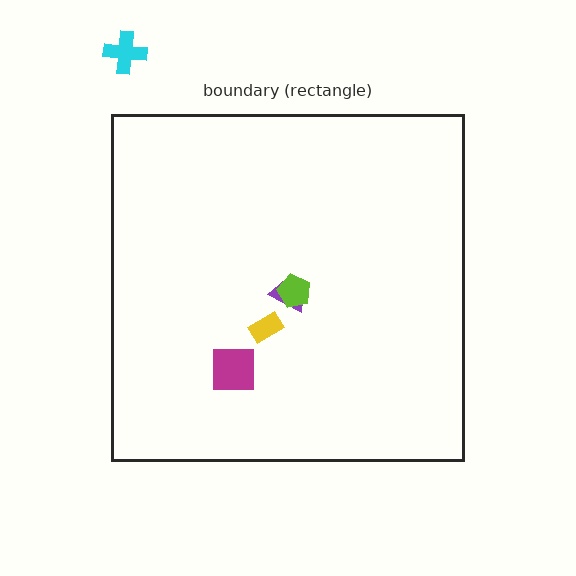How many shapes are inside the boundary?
4 inside, 1 outside.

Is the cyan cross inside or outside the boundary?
Outside.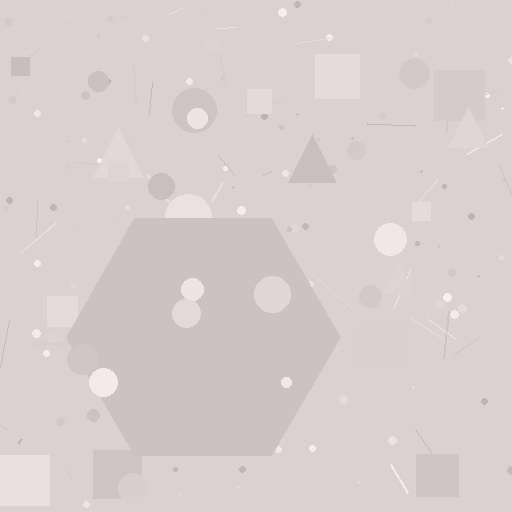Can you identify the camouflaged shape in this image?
The camouflaged shape is a hexagon.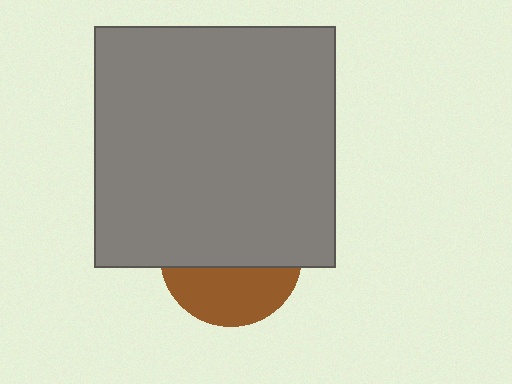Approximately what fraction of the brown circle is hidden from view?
Roughly 60% of the brown circle is hidden behind the gray square.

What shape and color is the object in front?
The object in front is a gray square.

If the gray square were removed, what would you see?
You would see the complete brown circle.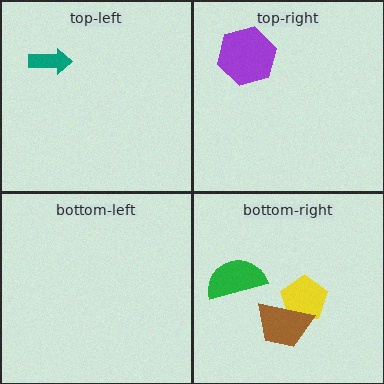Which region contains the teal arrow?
The top-left region.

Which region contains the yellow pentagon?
The bottom-right region.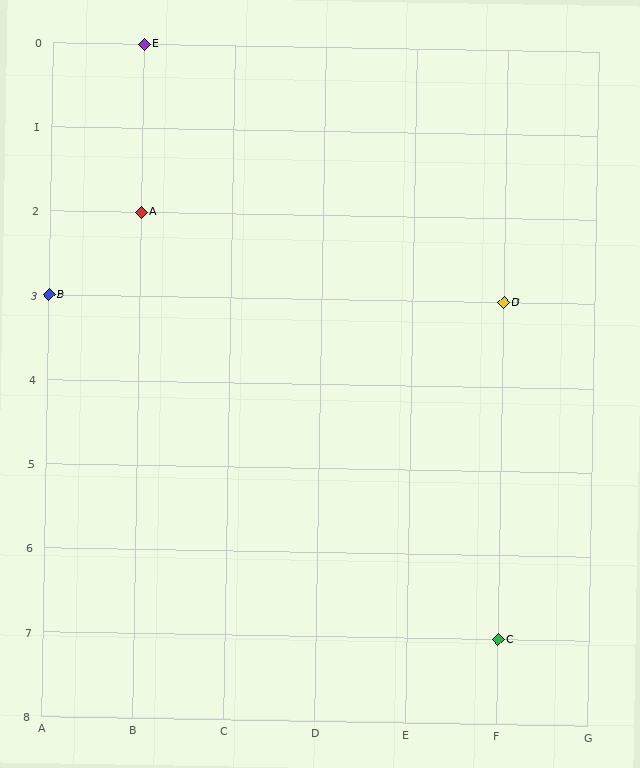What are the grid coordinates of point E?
Point E is at grid coordinates (B, 0).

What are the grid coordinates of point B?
Point B is at grid coordinates (A, 3).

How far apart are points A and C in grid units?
Points A and C are 4 columns and 5 rows apart (about 6.4 grid units diagonally).